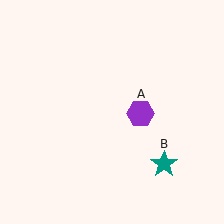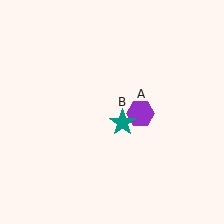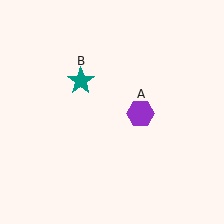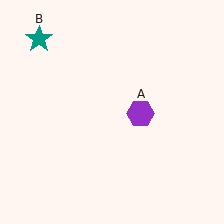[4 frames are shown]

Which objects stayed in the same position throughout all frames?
Purple hexagon (object A) remained stationary.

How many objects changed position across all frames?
1 object changed position: teal star (object B).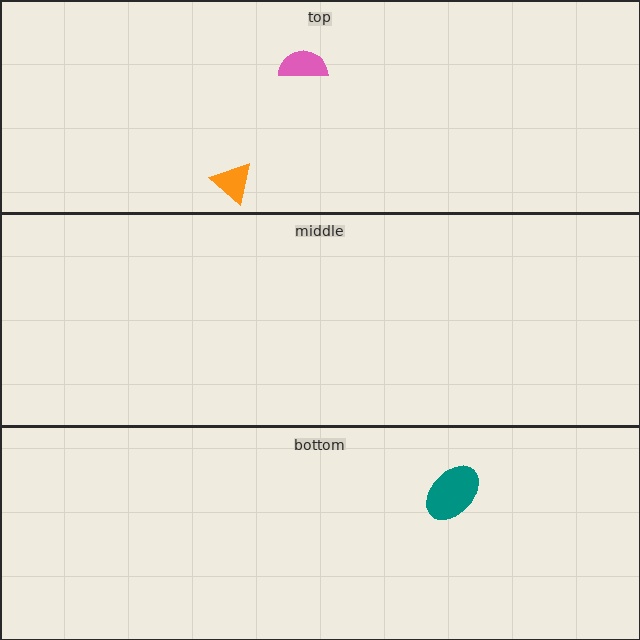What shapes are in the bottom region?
The teal ellipse.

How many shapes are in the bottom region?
1.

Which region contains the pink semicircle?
The top region.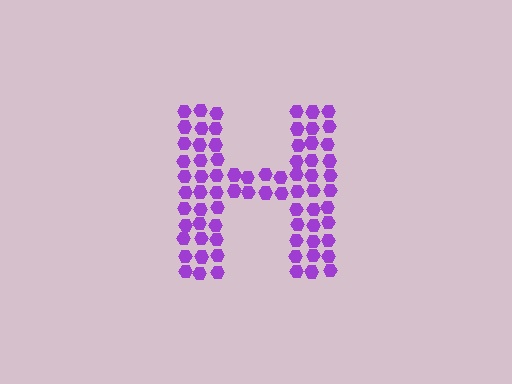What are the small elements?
The small elements are hexagons.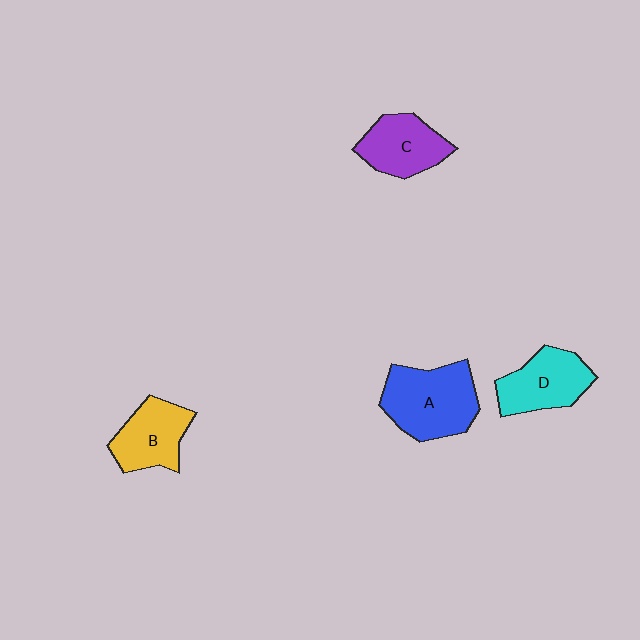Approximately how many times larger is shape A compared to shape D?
Approximately 1.3 times.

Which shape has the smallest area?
Shape B (yellow).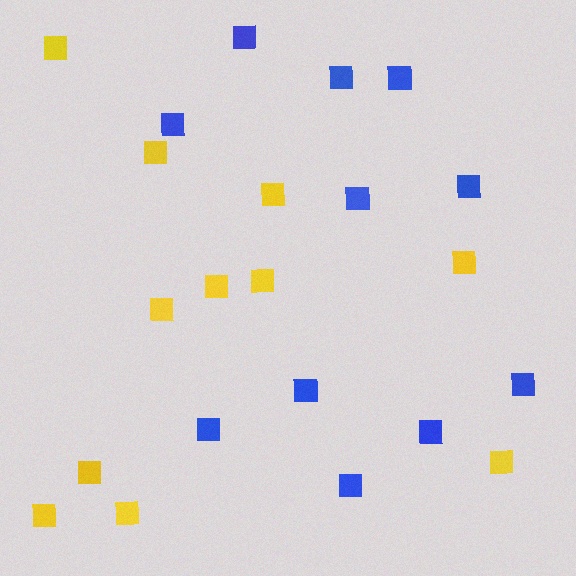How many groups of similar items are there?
There are 2 groups: one group of yellow squares (11) and one group of blue squares (11).